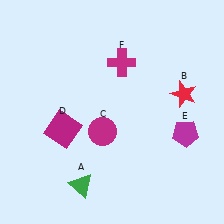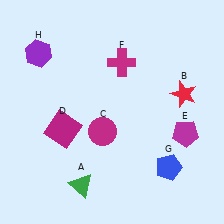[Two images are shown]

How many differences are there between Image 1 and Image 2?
There are 2 differences between the two images.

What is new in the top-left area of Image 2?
A purple hexagon (H) was added in the top-left area of Image 2.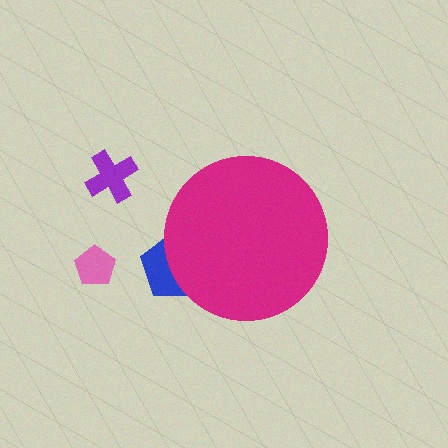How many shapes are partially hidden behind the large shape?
1 shape is partially hidden.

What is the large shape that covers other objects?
A magenta circle.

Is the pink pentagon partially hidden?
No, the pink pentagon is fully visible.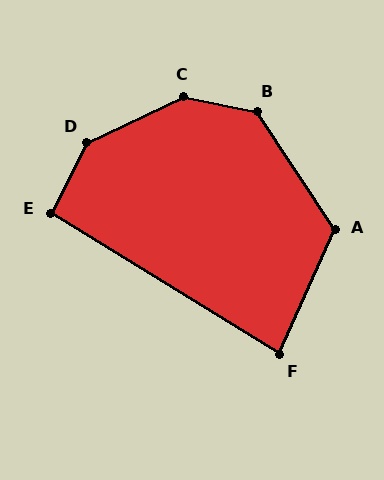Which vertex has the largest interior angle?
C, at approximately 143 degrees.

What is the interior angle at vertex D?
Approximately 142 degrees (obtuse).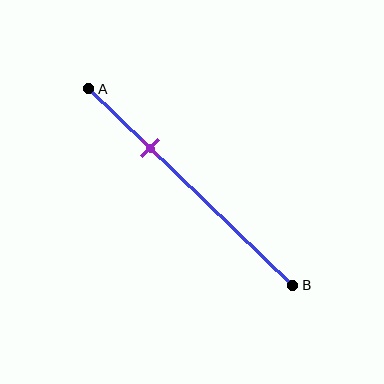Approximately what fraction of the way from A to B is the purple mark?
The purple mark is approximately 30% of the way from A to B.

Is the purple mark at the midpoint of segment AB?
No, the mark is at about 30% from A, not at the 50% midpoint.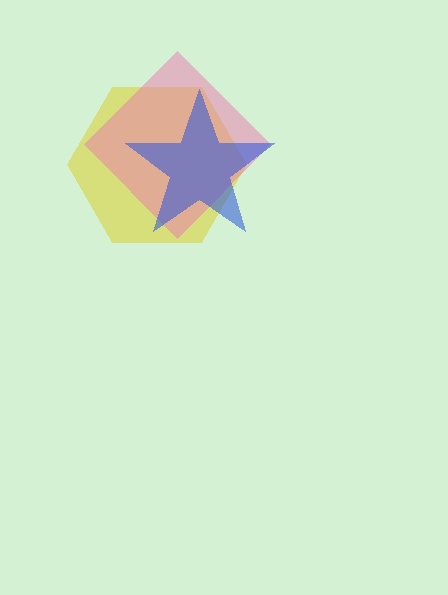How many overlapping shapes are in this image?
There are 3 overlapping shapes in the image.